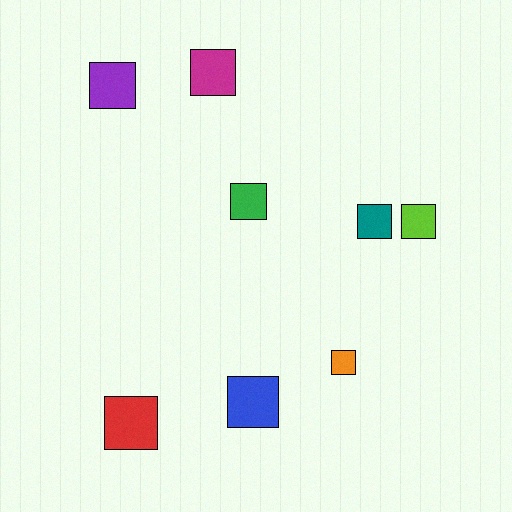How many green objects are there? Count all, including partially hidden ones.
There is 1 green object.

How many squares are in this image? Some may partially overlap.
There are 8 squares.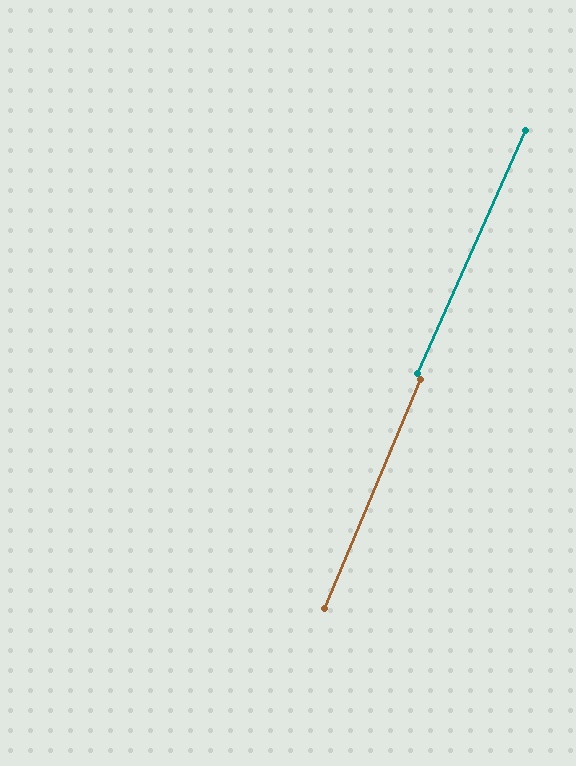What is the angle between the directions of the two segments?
Approximately 1 degree.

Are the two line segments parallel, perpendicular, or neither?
Parallel — their directions differ by only 1.0°.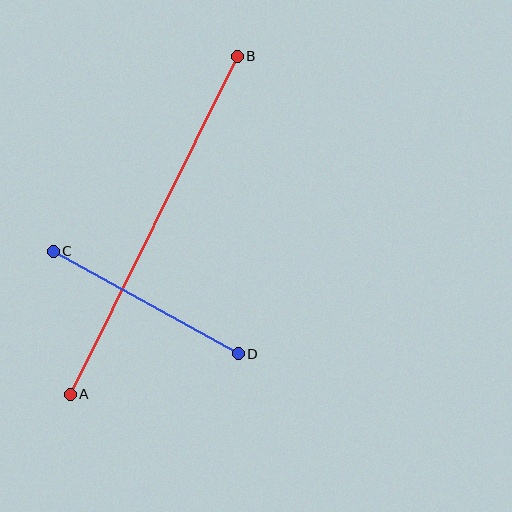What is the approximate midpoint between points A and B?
The midpoint is at approximately (154, 225) pixels.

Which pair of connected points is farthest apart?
Points A and B are farthest apart.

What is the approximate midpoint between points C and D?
The midpoint is at approximately (146, 302) pixels.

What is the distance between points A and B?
The distance is approximately 377 pixels.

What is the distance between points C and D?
The distance is approximately 211 pixels.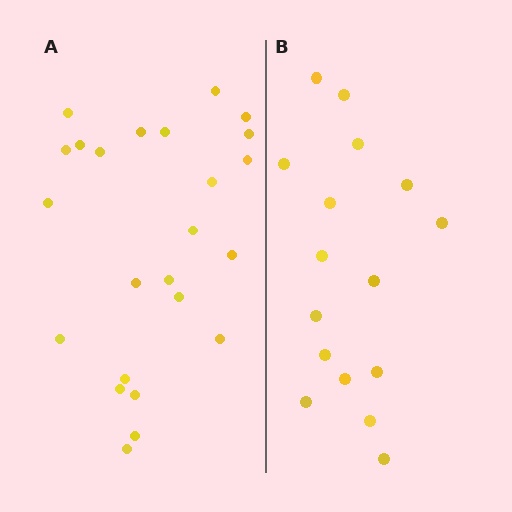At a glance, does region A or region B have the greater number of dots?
Region A (the left region) has more dots.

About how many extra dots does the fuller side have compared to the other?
Region A has roughly 8 or so more dots than region B.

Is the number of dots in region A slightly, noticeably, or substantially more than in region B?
Region A has substantially more. The ratio is roughly 1.5 to 1.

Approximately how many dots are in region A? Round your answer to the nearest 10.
About 20 dots. (The exact count is 24, which rounds to 20.)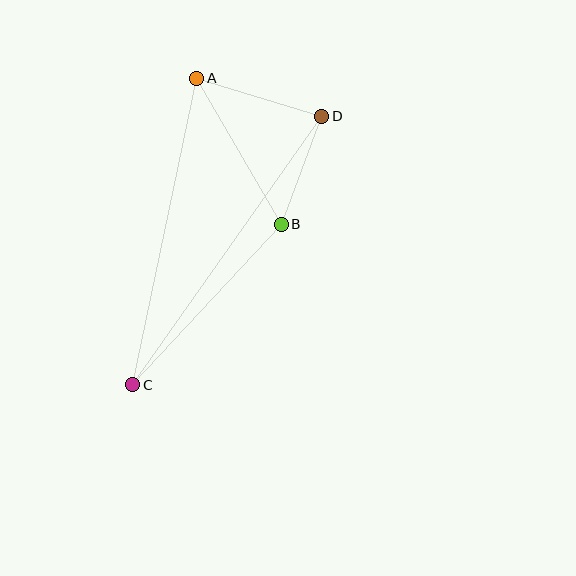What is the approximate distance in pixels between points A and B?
The distance between A and B is approximately 169 pixels.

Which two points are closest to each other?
Points B and D are closest to each other.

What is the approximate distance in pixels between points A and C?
The distance between A and C is approximately 313 pixels.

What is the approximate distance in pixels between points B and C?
The distance between B and C is approximately 218 pixels.